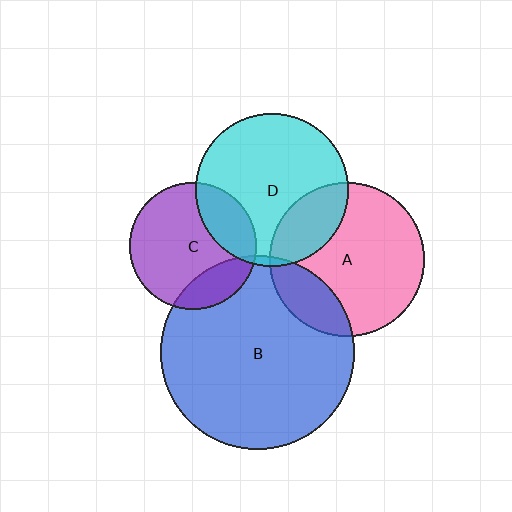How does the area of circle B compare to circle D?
Approximately 1.6 times.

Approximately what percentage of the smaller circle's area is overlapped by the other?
Approximately 20%.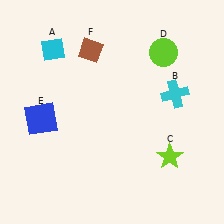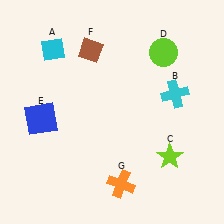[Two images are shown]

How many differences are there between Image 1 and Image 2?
There is 1 difference between the two images.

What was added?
An orange cross (G) was added in Image 2.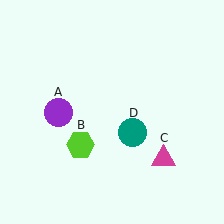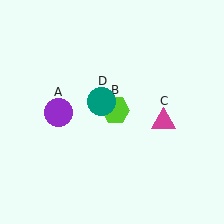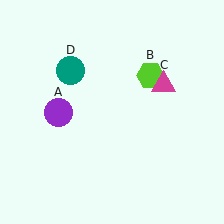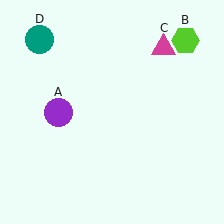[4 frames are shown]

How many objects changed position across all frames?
3 objects changed position: lime hexagon (object B), magenta triangle (object C), teal circle (object D).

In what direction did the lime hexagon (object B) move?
The lime hexagon (object B) moved up and to the right.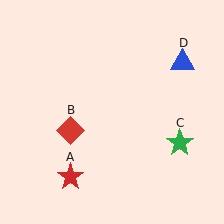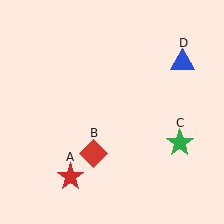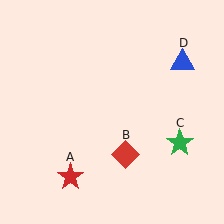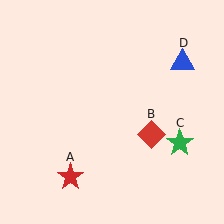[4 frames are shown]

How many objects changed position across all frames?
1 object changed position: red diamond (object B).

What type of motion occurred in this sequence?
The red diamond (object B) rotated counterclockwise around the center of the scene.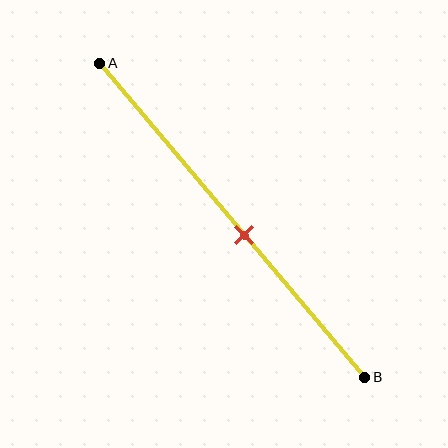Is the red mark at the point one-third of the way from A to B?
No, the mark is at about 55% from A, not at the 33% one-third point.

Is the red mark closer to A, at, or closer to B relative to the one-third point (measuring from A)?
The red mark is closer to point B than the one-third point of segment AB.